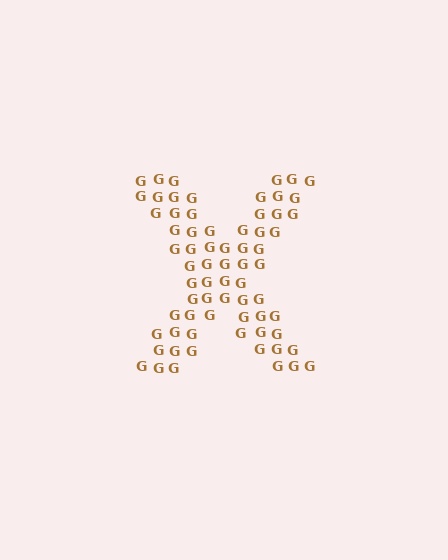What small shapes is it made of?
It is made of small letter G's.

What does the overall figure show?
The overall figure shows the letter X.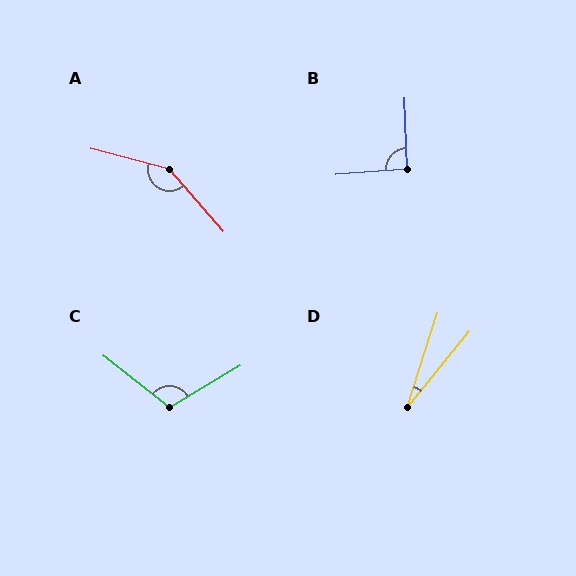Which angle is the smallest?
D, at approximately 21 degrees.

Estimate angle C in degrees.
Approximately 111 degrees.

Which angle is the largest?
A, at approximately 145 degrees.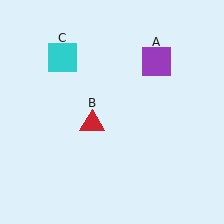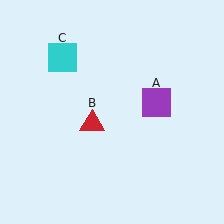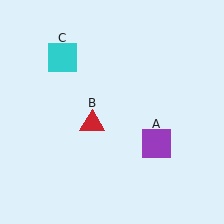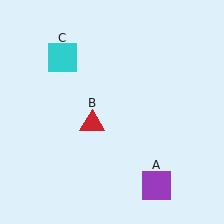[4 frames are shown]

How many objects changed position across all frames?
1 object changed position: purple square (object A).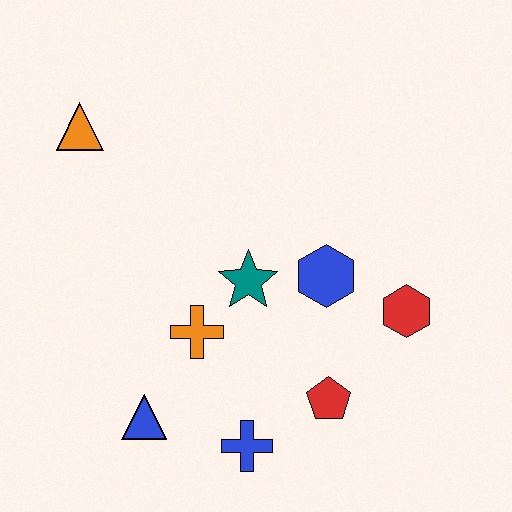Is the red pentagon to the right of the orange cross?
Yes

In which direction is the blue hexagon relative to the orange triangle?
The blue hexagon is to the right of the orange triangle.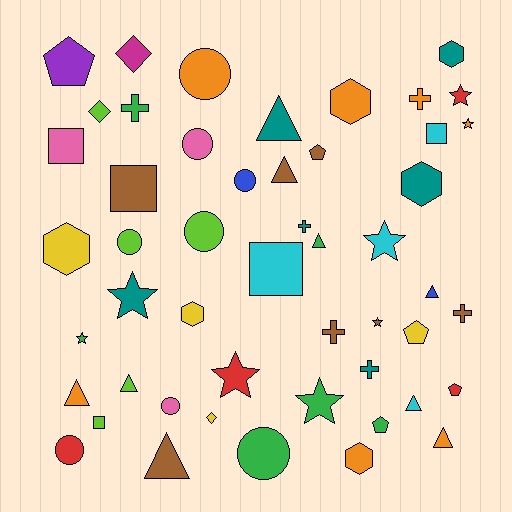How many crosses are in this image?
There are 6 crosses.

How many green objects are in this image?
There are 6 green objects.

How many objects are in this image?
There are 50 objects.